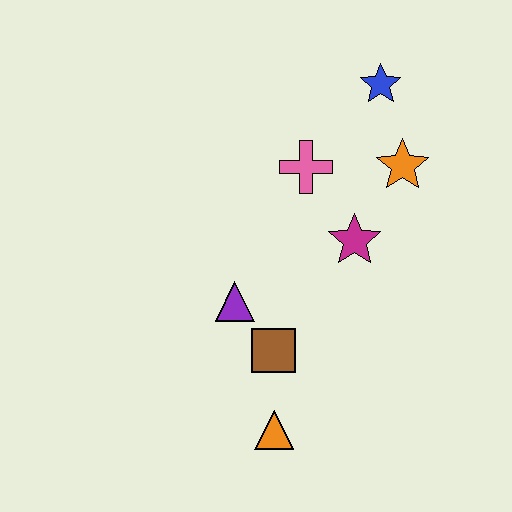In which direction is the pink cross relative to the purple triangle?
The pink cross is above the purple triangle.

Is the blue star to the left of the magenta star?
No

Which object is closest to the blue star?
The orange star is closest to the blue star.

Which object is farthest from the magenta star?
The orange triangle is farthest from the magenta star.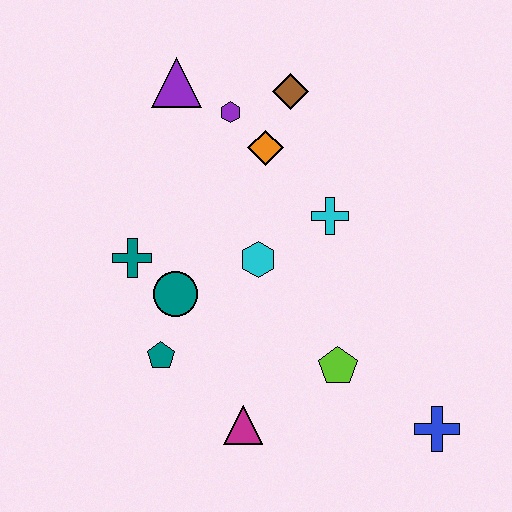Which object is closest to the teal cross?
The teal circle is closest to the teal cross.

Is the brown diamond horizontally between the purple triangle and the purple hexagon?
No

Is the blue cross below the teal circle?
Yes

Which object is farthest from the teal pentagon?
The brown diamond is farthest from the teal pentagon.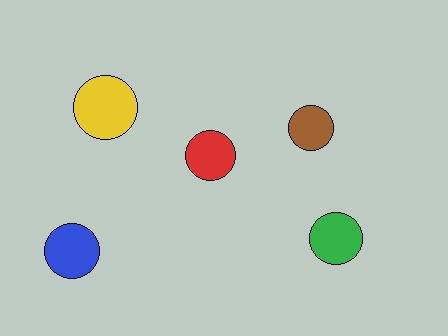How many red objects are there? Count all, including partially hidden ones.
There is 1 red object.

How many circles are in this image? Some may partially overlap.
There are 5 circles.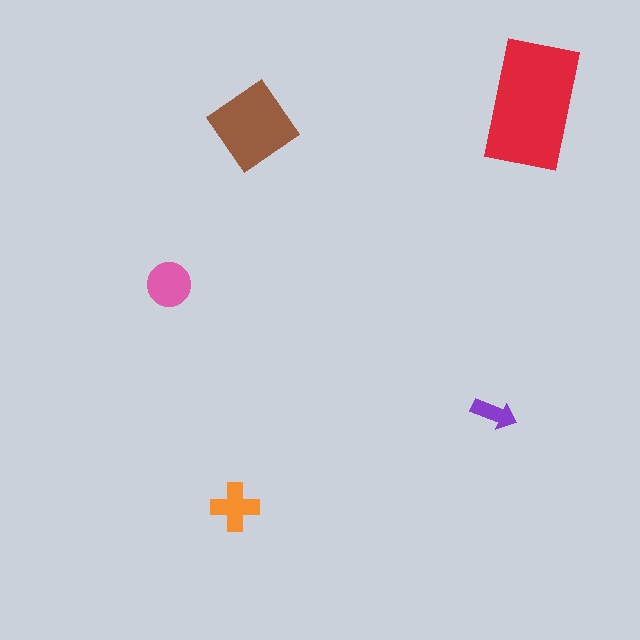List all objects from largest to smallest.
The red rectangle, the brown diamond, the pink circle, the orange cross, the purple arrow.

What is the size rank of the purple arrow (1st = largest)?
5th.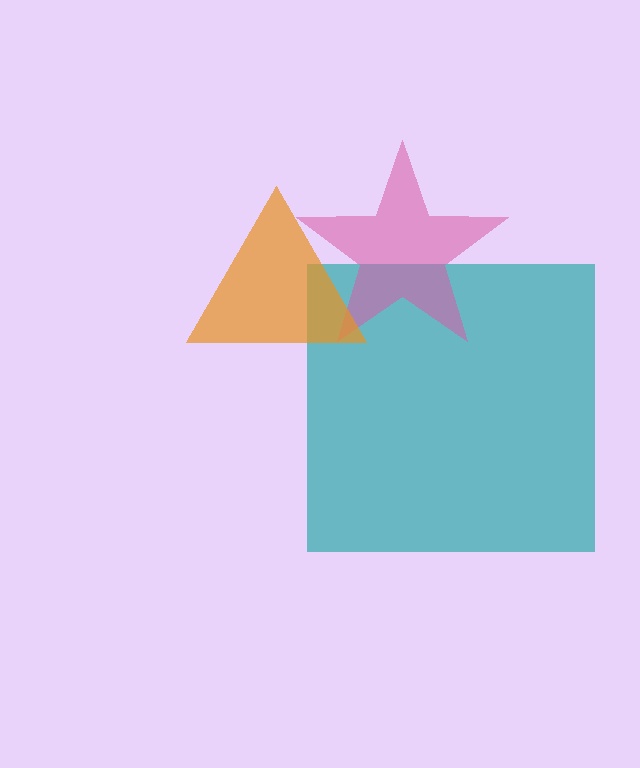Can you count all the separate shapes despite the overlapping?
Yes, there are 3 separate shapes.